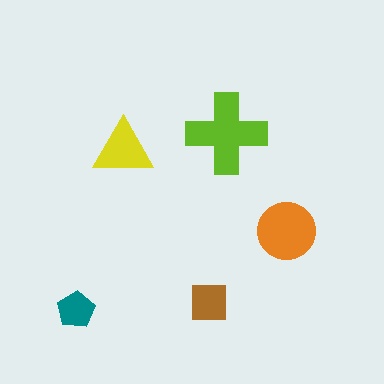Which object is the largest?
The lime cross.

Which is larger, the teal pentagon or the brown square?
The brown square.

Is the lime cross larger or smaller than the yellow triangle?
Larger.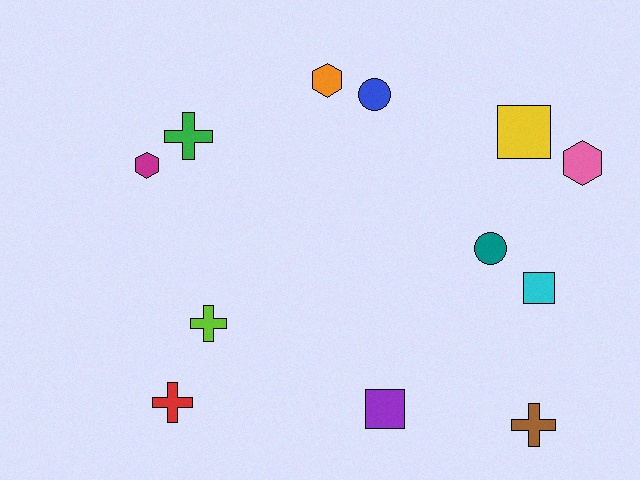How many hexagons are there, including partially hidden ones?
There are 3 hexagons.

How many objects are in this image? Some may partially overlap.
There are 12 objects.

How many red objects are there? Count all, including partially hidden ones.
There is 1 red object.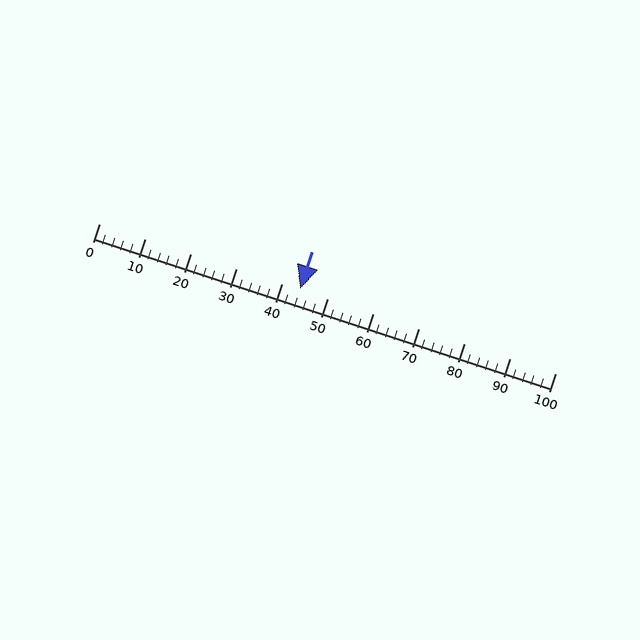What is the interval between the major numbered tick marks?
The major tick marks are spaced 10 units apart.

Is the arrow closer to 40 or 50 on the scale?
The arrow is closer to 40.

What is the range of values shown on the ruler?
The ruler shows values from 0 to 100.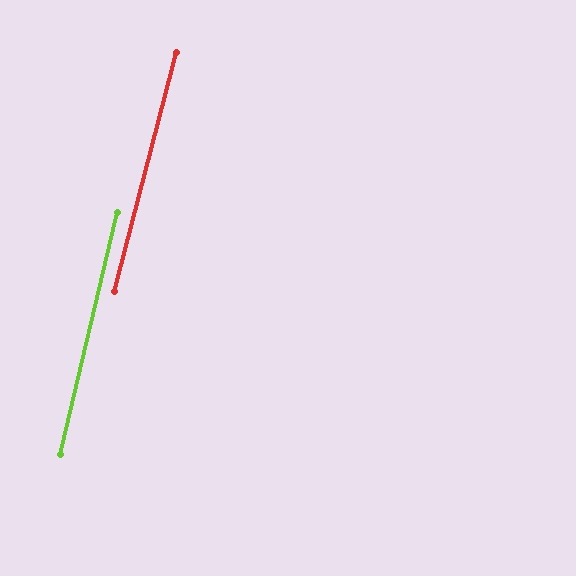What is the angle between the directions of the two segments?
Approximately 1 degree.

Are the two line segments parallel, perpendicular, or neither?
Parallel — their directions differ by only 1.3°.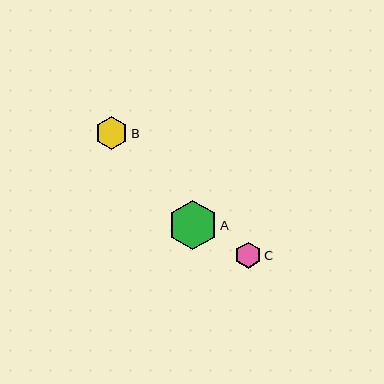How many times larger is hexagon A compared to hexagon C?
Hexagon A is approximately 1.9 times the size of hexagon C.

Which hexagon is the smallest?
Hexagon C is the smallest with a size of approximately 26 pixels.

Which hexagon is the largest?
Hexagon A is the largest with a size of approximately 50 pixels.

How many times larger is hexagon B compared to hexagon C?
Hexagon B is approximately 1.2 times the size of hexagon C.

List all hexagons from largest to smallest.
From largest to smallest: A, B, C.